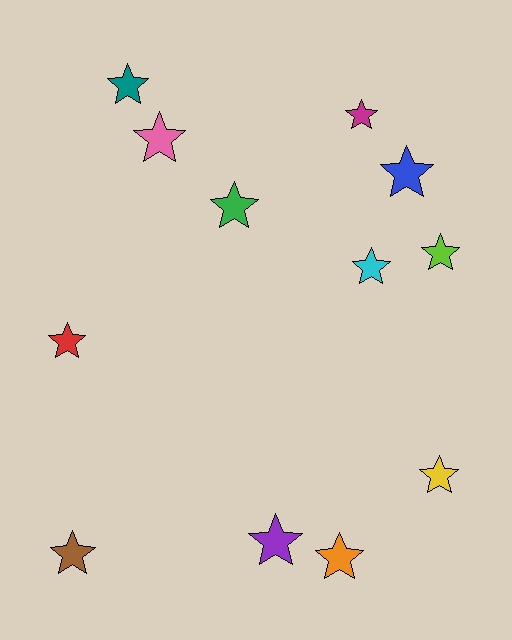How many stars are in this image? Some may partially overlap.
There are 12 stars.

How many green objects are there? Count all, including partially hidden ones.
There is 1 green object.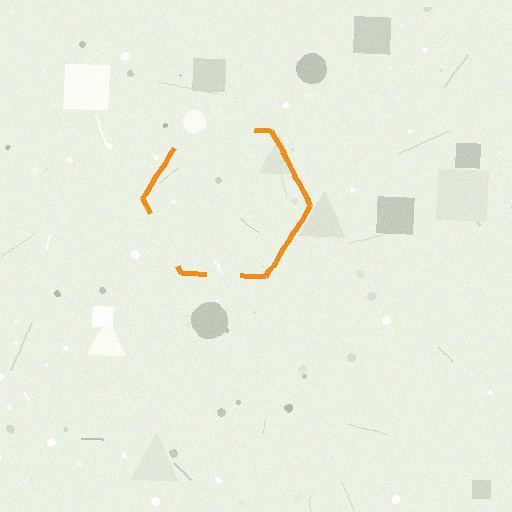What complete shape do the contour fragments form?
The contour fragments form a hexagon.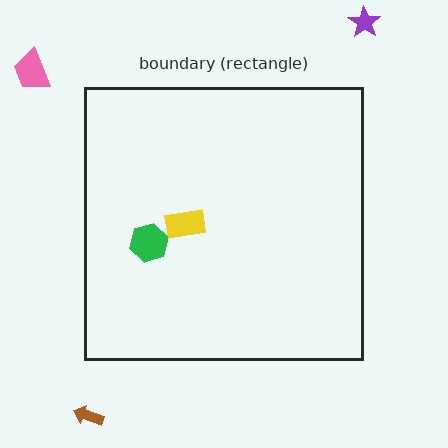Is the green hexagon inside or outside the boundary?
Inside.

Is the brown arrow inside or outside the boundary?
Outside.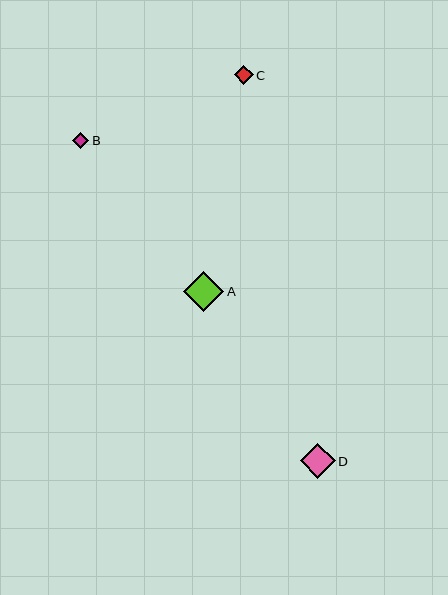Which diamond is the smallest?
Diamond B is the smallest with a size of approximately 16 pixels.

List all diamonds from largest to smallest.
From largest to smallest: A, D, C, B.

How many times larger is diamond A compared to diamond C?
Diamond A is approximately 2.1 times the size of diamond C.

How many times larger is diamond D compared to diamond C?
Diamond D is approximately 1.8 times the size of diamond C.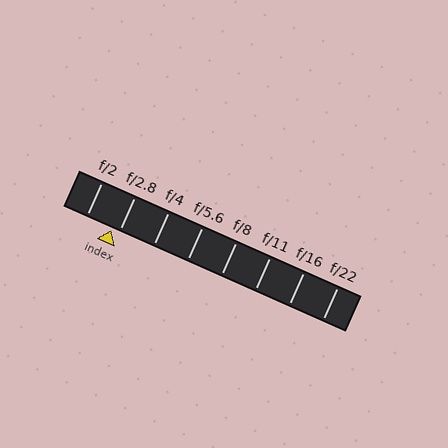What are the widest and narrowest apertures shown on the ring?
The widest aperture shown is f/2 and the narrowest is f/22.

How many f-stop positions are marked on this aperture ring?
There are 8 f-stop positions marked.